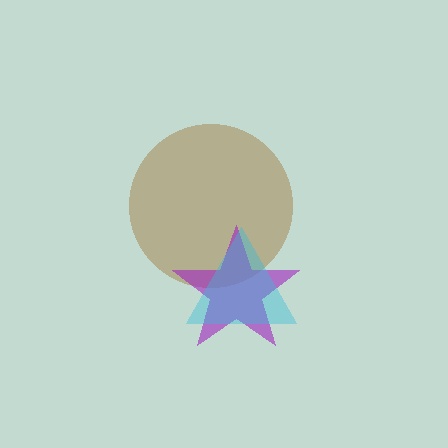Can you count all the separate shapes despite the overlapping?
Yes, there are 3 separate shapes.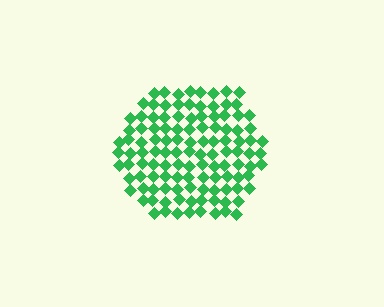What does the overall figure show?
The overall figure shows a hexagon.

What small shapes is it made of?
It is made of small diamonds.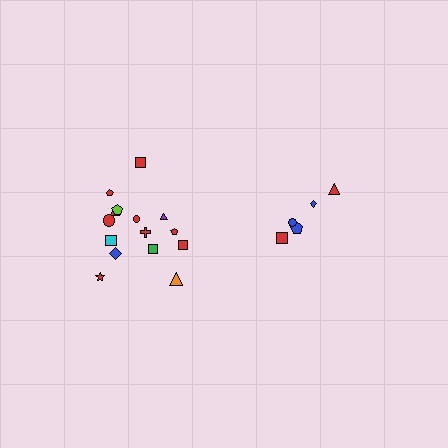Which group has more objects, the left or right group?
The left group.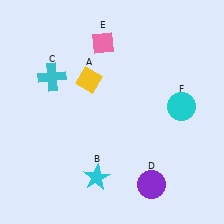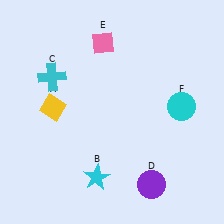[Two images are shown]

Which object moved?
The yellow diamond (A) moved left.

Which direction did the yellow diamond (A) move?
The yellow diamond (A) moved left.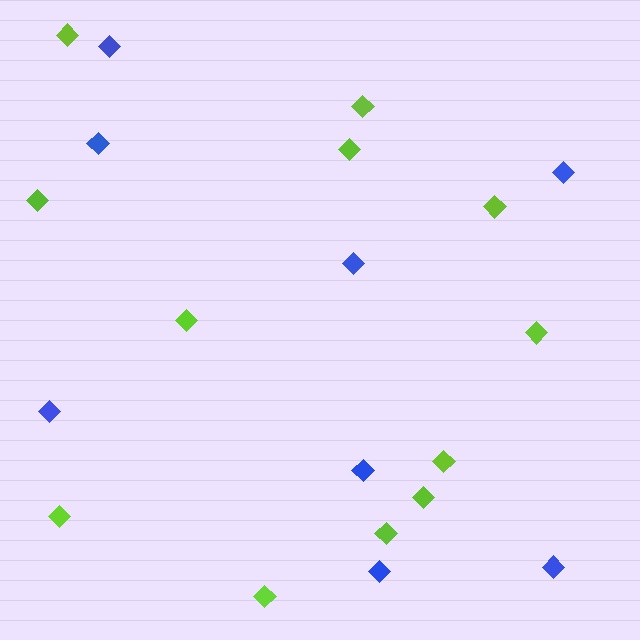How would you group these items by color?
There are 2 groups: one group of blue diamonds (8) and one group of lime diamonds (12).